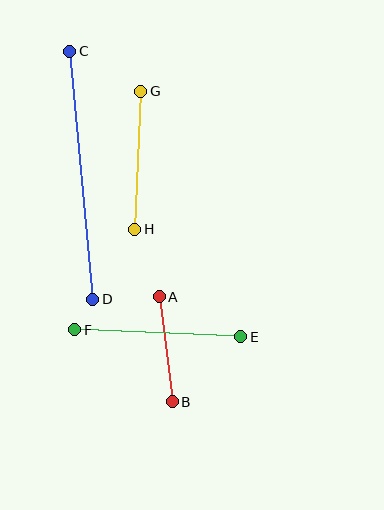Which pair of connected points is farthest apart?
Points C and D are farthest apart.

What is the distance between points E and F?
The distance is approximately 166 pixels.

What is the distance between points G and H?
The distance is approximately 138 pixels.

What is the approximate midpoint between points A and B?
The midpoint is at approximately (166, 349) pixels.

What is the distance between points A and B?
The distance is approximately 106 pixels.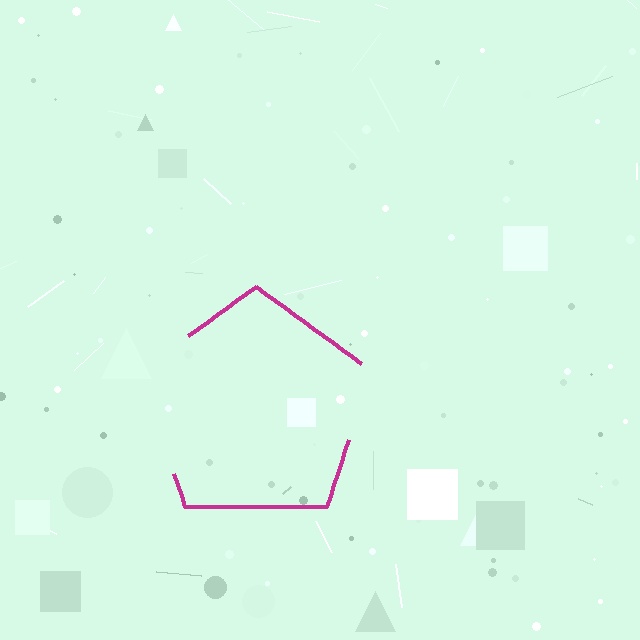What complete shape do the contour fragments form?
The contour fragments form a pentagon.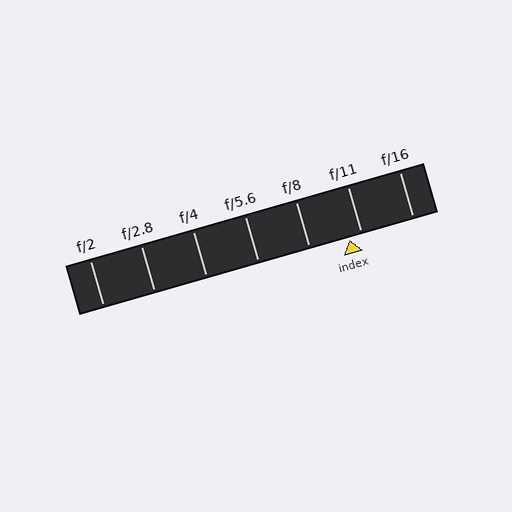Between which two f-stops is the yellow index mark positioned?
The index mark is between f/8 and f/11.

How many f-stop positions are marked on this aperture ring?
There are 7 f-stop positions marked.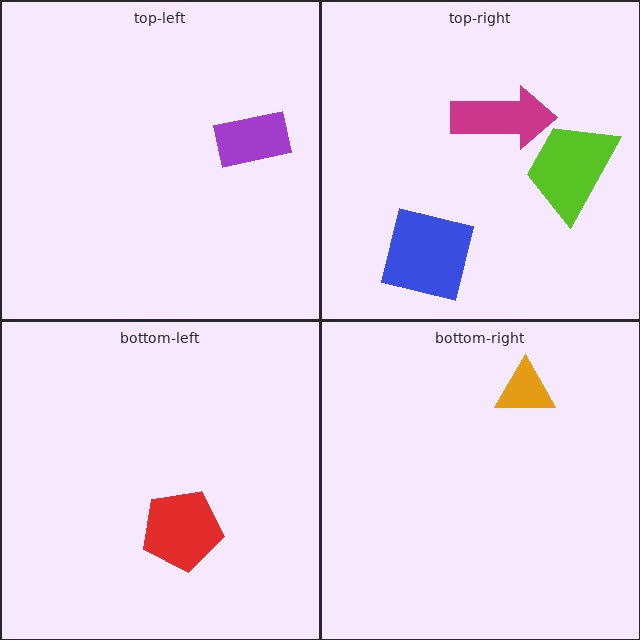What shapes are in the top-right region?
The lime trapezoid, the blue square, the magenta arrow.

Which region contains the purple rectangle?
The top-left region.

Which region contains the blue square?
The top-right region.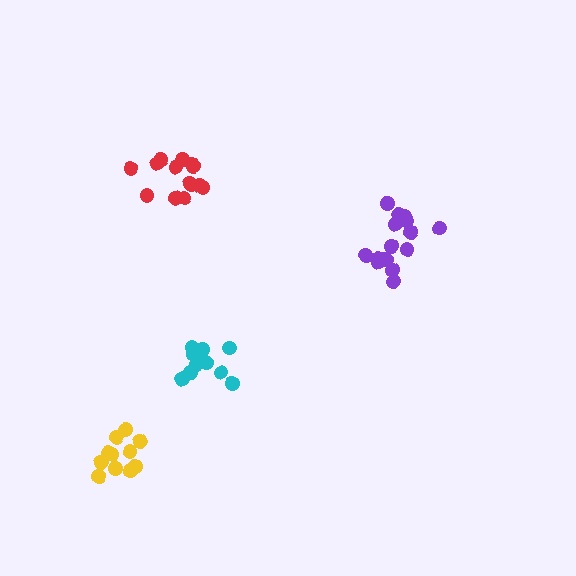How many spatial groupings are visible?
There are 4 spatial groupings.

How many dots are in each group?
Group 1: 12 dots, Group 2: 17 dots, Group 3: 11 dots, Group 4: 14 dots (54 total).